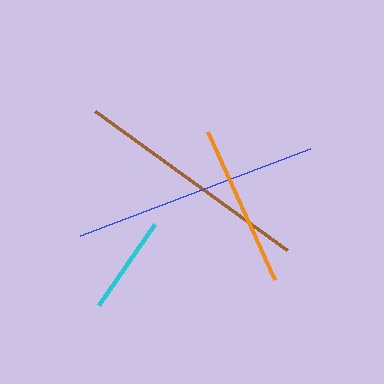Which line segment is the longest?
The blue line is the longest at approximately 245 pixels.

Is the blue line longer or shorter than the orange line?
The blue line is longer than the orange line.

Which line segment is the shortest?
The cyan line is the shortest at approximately 99 pixels.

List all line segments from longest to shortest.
From longest to shortest: blue, brown, orange, cyan.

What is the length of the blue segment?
The blue segment is approximately 245 pixels long.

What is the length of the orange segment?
The orange segment is approximately 162 pixels long.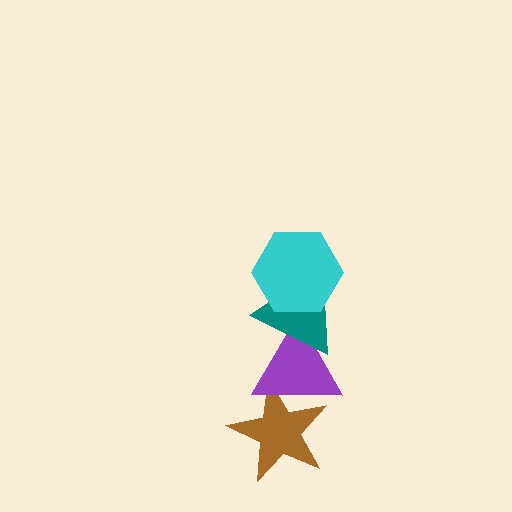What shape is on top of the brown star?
The purple triangle is on top of the brown star.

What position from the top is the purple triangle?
The purple triangle is 3rd from the top.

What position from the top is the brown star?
The brown star is 4th from the top.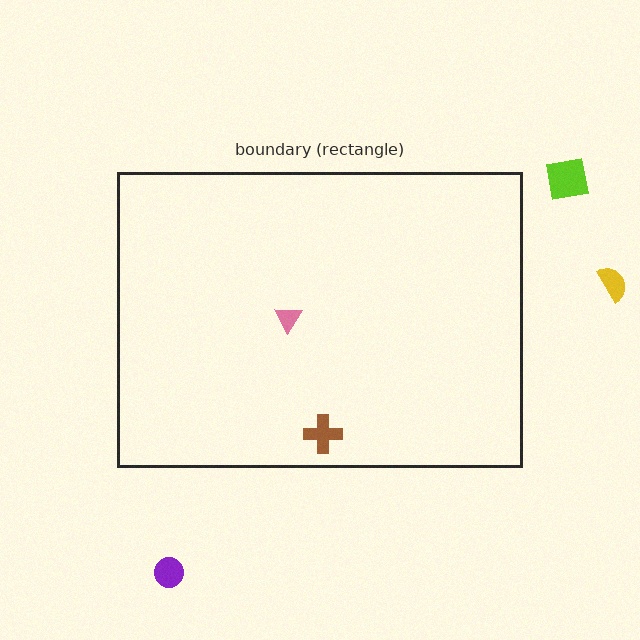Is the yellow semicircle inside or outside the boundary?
Outside.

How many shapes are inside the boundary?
2 inside, 3 outside.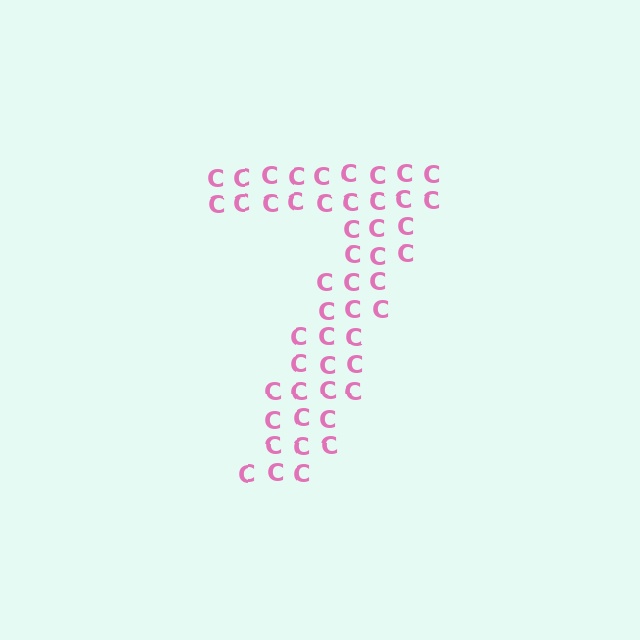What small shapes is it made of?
It is made of small letter C's.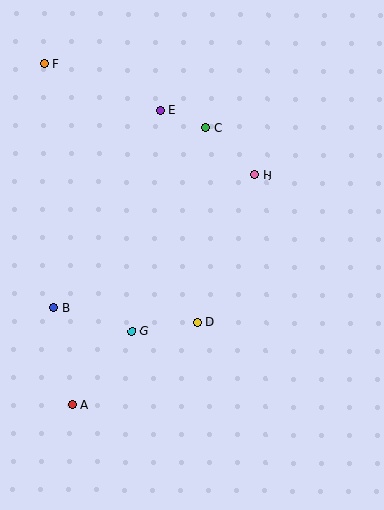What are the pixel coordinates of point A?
Point A is at (72, 405).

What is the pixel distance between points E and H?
The distance between E and H is 114 pixels.